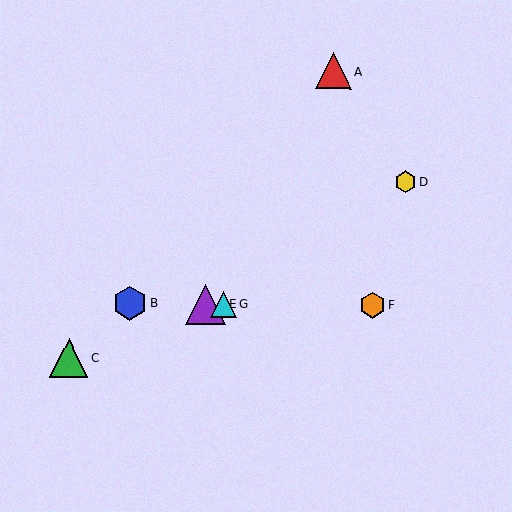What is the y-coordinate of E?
Object E is at y≈304.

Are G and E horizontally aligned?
Yes, both are at y≈304.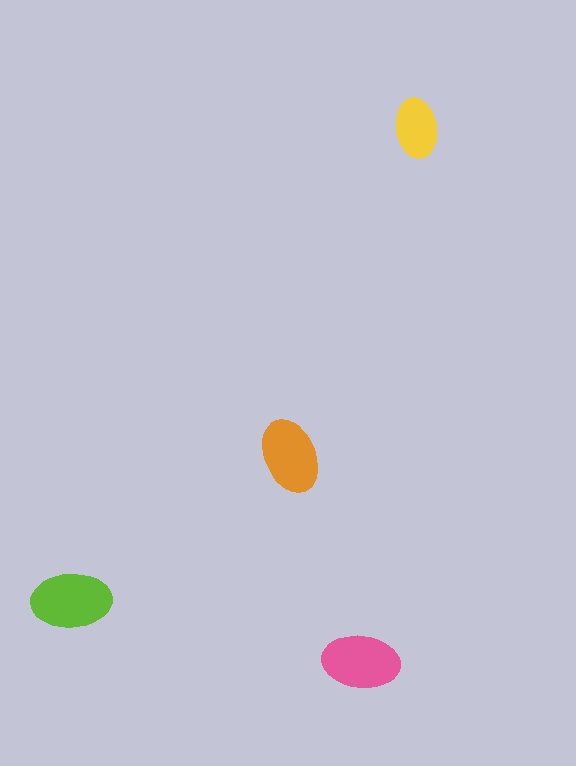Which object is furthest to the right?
The yellow ellipse is rightmost.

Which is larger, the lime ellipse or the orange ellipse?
The lime one.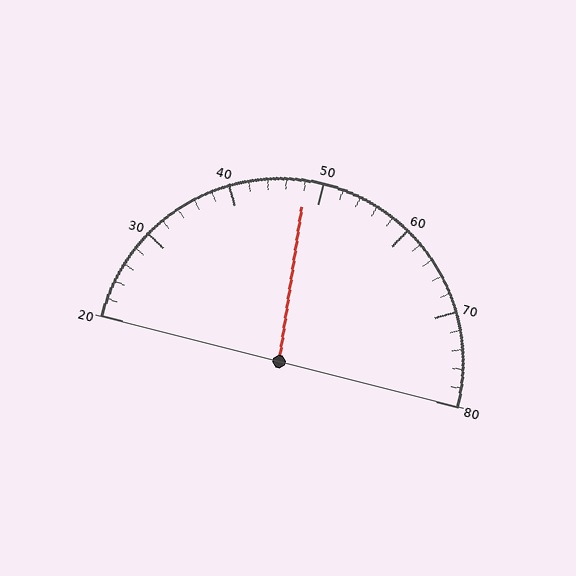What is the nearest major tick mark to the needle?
The nearest major tick mark is 50.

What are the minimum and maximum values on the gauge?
The gauge ranges from 20 to 80.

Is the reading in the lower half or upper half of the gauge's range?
The reading is in the lower half of the range (20 to 80).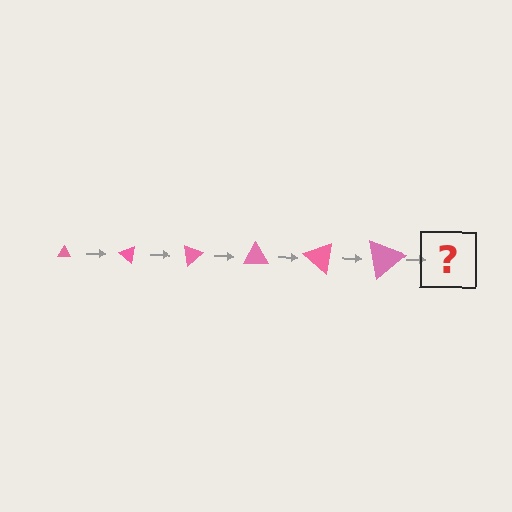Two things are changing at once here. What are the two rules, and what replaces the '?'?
The two rules are that the triangle grows larger each step and it rotates 40 degrees each step. The '?' should be a triangle, larger than the previous one and rotated 240 degrees from the start.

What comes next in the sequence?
The next element should be a triangle, larger than the previous one and rotated 240 degrees from the start.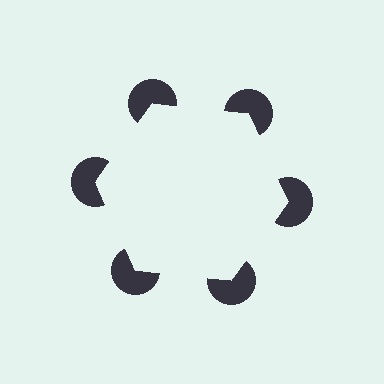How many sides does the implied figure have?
6 sides.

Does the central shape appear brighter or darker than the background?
It typically appears slightly brighter than the background, even though no actual brightness change is drawn.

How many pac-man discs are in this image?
There are 6 — one at each vertex of the illusory hexagon.